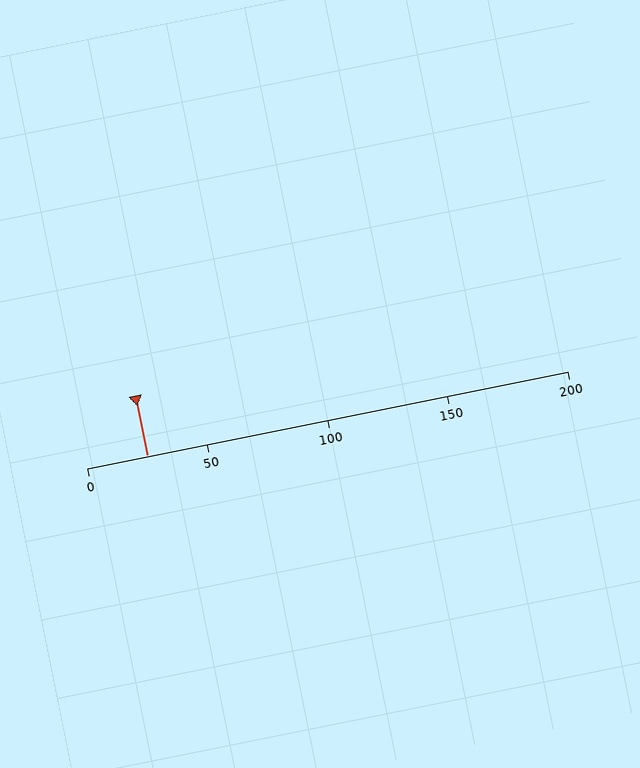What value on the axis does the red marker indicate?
The marker indicates approximately 25.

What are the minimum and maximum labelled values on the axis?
The axis runs from 0 to 200.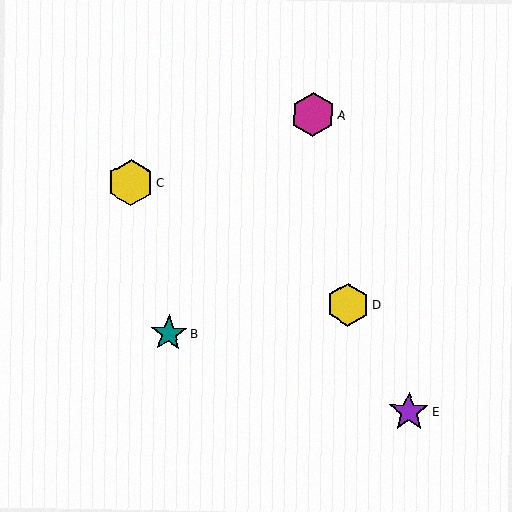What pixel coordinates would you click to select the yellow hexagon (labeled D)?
Click at (348, 305) to select the yellow hexagon D.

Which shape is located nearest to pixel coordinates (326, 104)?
The magenta hexagon (labeled A) at (313, 115) is nearest to that location.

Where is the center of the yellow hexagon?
The center of the yellow hexagon is at (130, 182).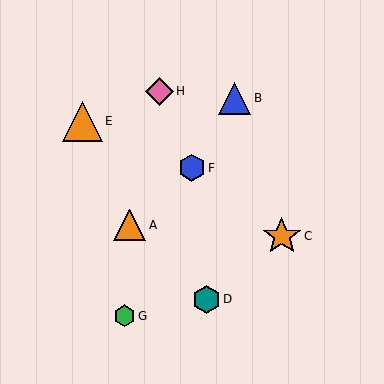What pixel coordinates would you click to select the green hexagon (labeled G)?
Click at (124, 316) to select the green hexagon G.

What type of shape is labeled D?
Shape D is a teal hexagon.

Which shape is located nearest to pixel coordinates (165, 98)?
The pink diamond (labeled H) at (159, 91) is nearest to that location.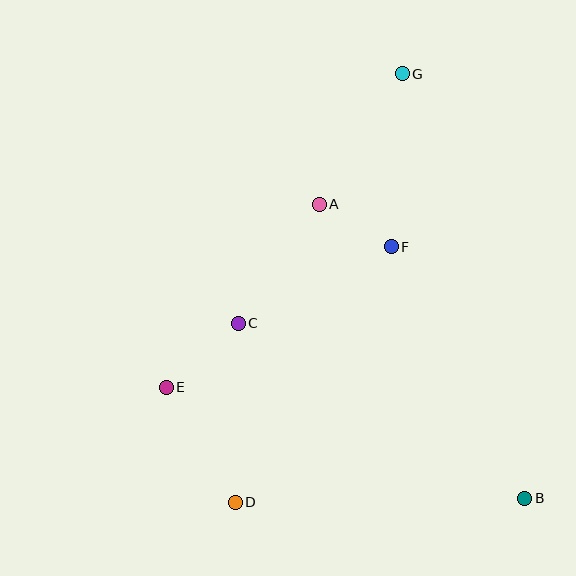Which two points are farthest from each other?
Points D and G are farthest from each other.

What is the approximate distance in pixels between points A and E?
The distance between A and E is approximately 238 pixels.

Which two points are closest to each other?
Points A and F are closest to each other.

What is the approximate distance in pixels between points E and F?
The distance between E and F is approximately 265 pixels.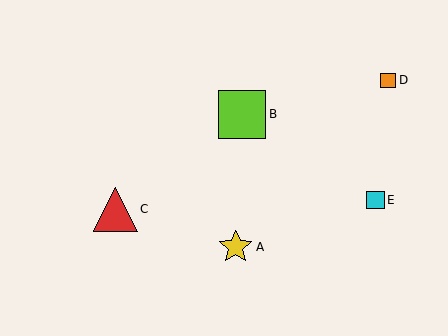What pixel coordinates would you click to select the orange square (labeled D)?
Click at (388, 80) to select the orange square D.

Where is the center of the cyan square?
The center of the cyan square is at (376, 200).